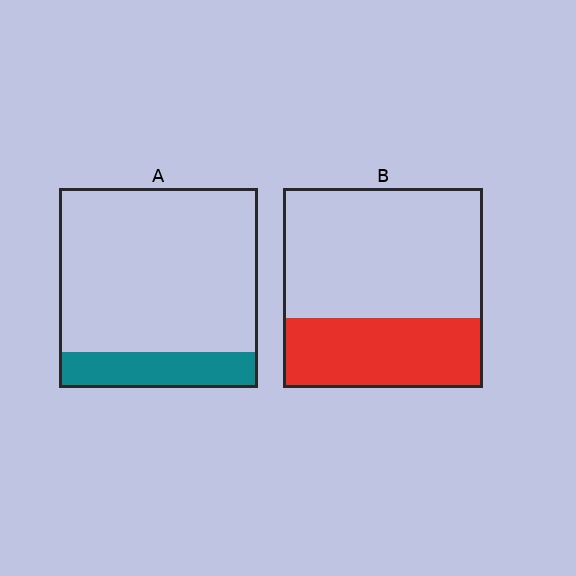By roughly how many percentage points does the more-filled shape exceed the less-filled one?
By roughly 15 percentage points (B over A).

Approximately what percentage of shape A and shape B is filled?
A is approximately 20% and B is approximately 35%.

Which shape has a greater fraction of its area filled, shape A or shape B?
Shape B.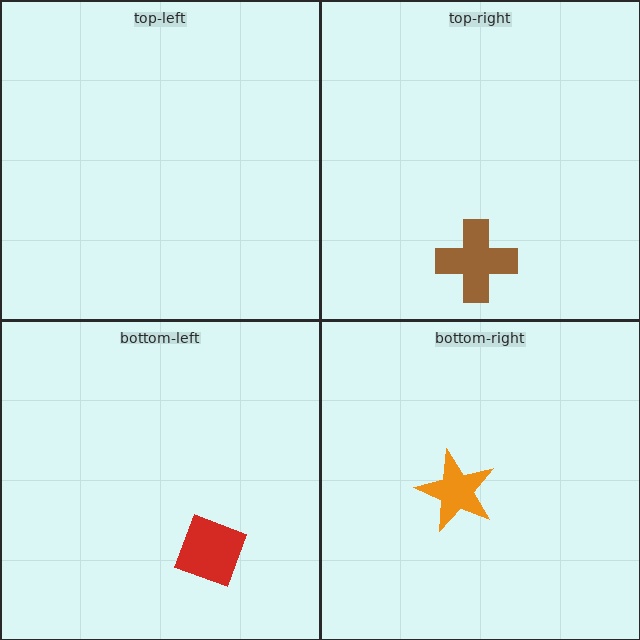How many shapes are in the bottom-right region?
1.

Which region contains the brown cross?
The top-right region.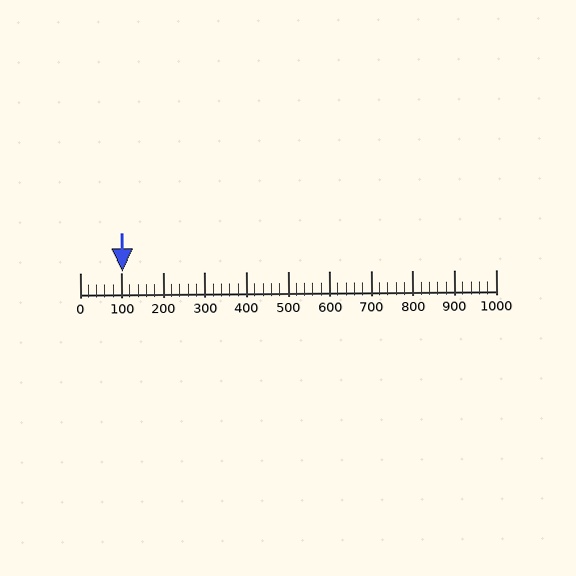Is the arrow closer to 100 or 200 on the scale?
The arrow is closer to 100.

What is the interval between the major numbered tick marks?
The major tick marks are spaced 100 units apart.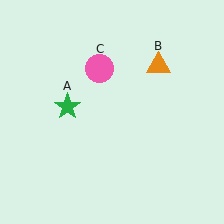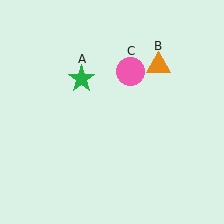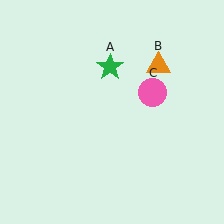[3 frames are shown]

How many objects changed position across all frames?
2 objects changed position: green star (object A), pink circle (object C).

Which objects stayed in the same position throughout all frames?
Orange triangle (object B) remained stationary.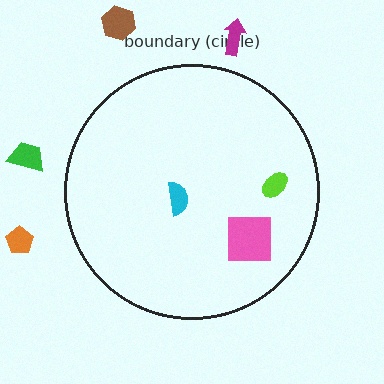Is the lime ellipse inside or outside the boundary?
Inside.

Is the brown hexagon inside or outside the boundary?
Outside.